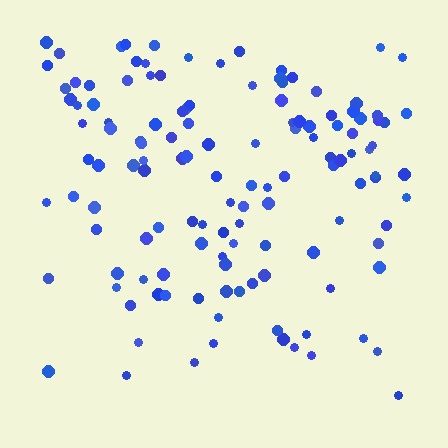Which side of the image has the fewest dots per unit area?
The bottom.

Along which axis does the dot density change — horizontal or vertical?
Vertical.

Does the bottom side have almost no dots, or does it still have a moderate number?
Still a moderate number, just noticeably fewer than the top.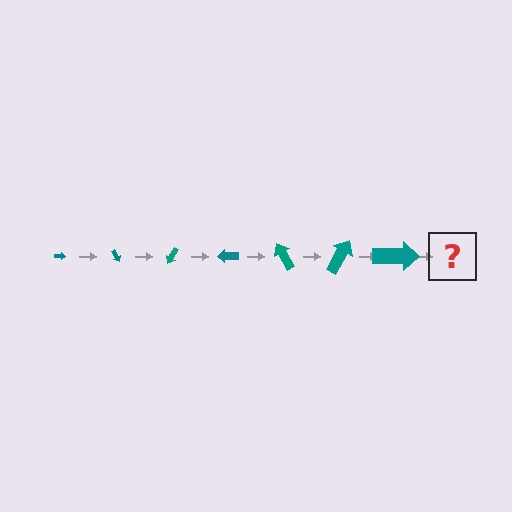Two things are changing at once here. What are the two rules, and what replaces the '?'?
The two rules are that the arrow grows larger each step and it rotates 60 degrees each step. The '?' should be an arrow, larger than the previous one and rotated 420 degrees from the start.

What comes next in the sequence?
The next element should be an arrow, larger than the previous one and rotated 420 degrees from the start.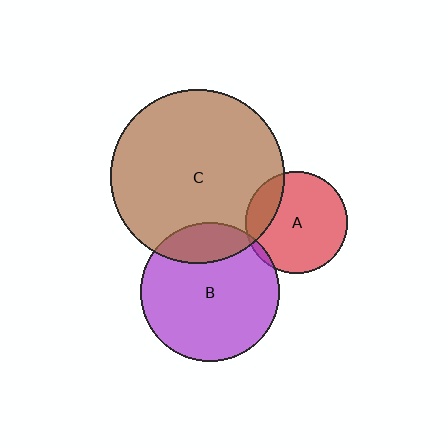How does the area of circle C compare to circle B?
Approximately 1.6 times.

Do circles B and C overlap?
Yes.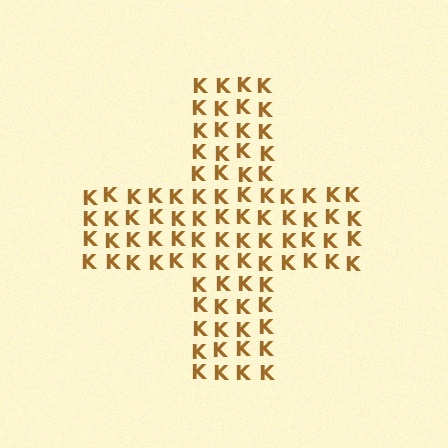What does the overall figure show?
The overall figure shows a cross.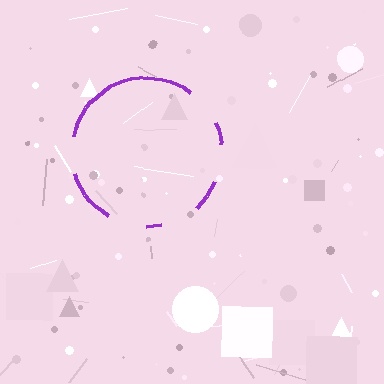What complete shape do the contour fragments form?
The contour fragments form a circle.